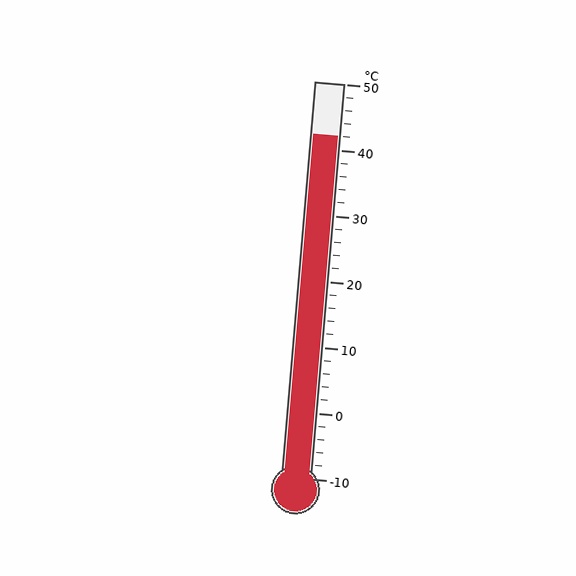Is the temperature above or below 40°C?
The temperature is above 40°C.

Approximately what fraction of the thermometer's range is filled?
The thermometer is filled to approximately 85% of its range.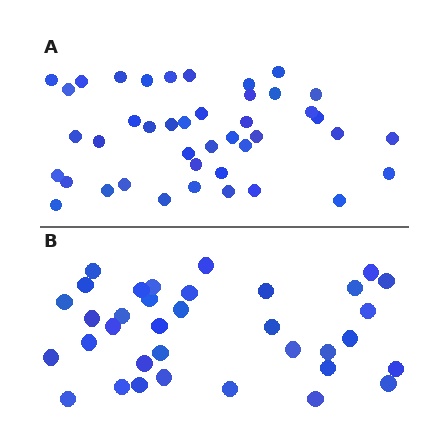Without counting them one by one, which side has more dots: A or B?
Region A (the top region) has more dots.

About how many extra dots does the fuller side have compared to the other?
Region A has roughly 8 or so more dots than region B.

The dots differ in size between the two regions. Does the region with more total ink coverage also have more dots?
No. Region B has more total ink coverage because its dots are larger, but region A actually contains more individual dots. Total area can be misleading — the number of items is what matters here.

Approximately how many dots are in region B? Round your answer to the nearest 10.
About 40 dots. (The exact count is 35, which rounds to 40.)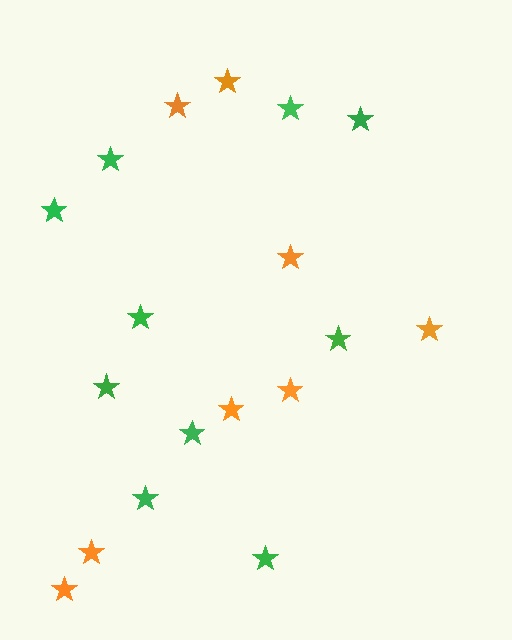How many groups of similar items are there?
There are 2 groups: one group of orange stars (8) and one group of green stars (10).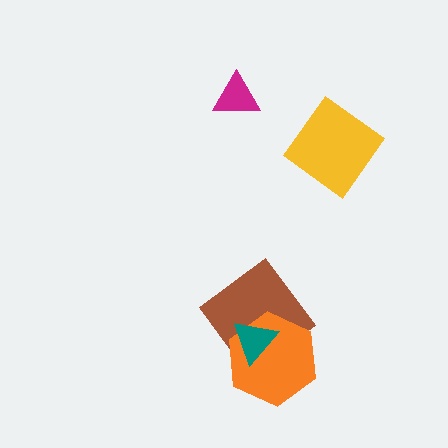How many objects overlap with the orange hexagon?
2 objects overlap with the orange hexagon.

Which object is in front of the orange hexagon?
The teal triangle is in front of the orange hexagon.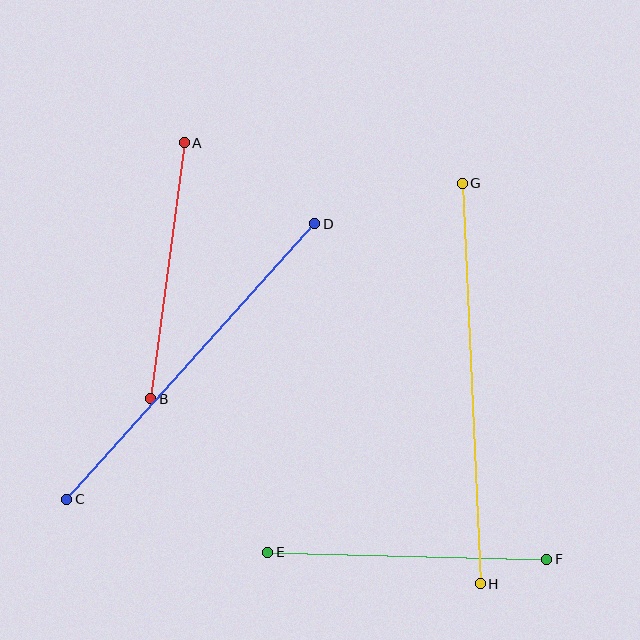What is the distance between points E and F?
The distance is approximately 279 pixels.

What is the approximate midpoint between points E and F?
The midpoint is at approximately (407, 556) pixels.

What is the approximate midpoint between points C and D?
The midpoint is at approximately (191, 362) pixels.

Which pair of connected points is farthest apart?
Points G and H are farthest apart.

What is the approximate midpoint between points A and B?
The midpoint is at approximately (168, 271) pixels.